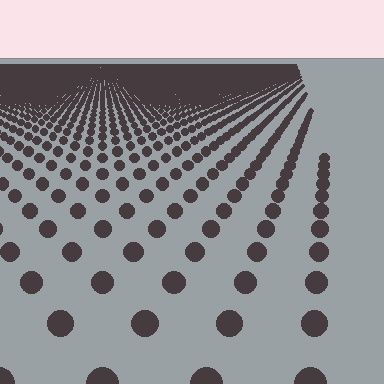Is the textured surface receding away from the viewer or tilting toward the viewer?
The surface is receding away from the viewer. Texture elements get smaller and denser toward the top.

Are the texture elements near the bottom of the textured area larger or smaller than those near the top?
Larger. Near the bottom, elements are closer to the viewer and appear at a bigger on-screen size.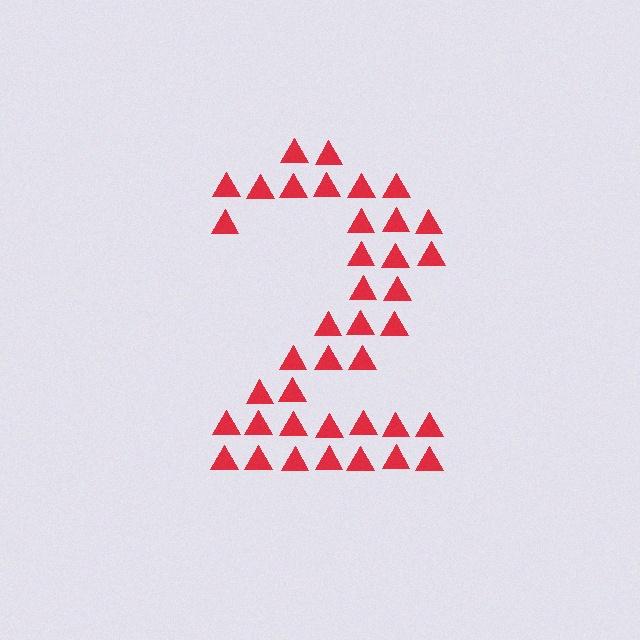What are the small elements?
The small elements are triangles.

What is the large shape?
The large shape is the digit 2.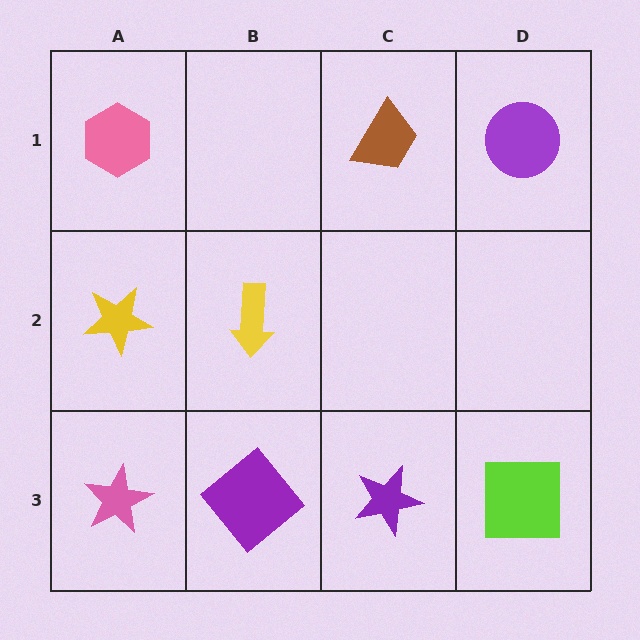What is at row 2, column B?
A yellow arrow.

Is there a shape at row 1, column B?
No, that cell is empty.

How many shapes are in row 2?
2 shapes.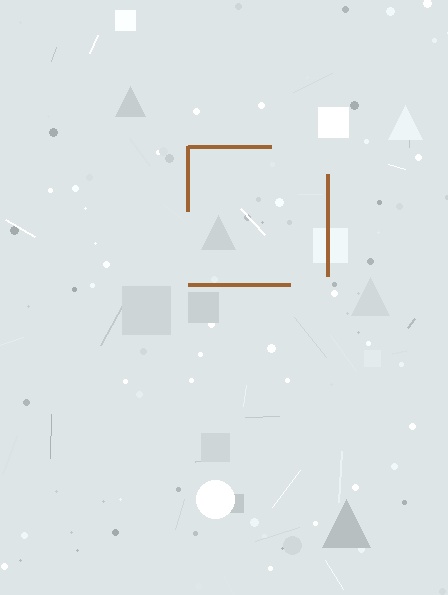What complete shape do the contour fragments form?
The contour fragments form a square.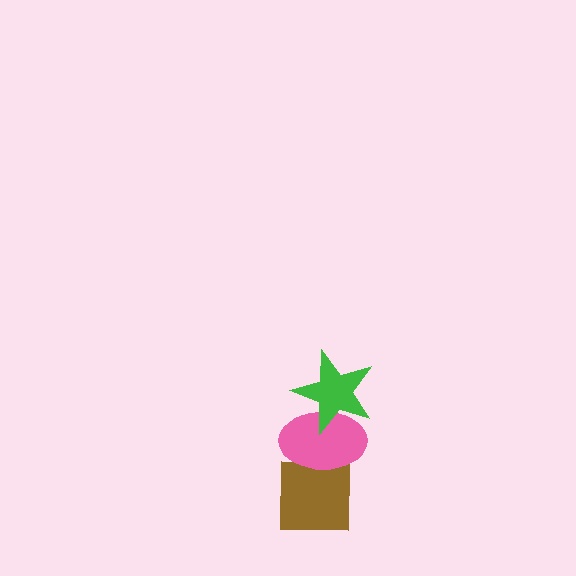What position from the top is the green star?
The green star is 1st from the top.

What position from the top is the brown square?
The brown square is 3rd from the top.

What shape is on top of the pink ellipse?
The green star is on top of the pink ellipse.